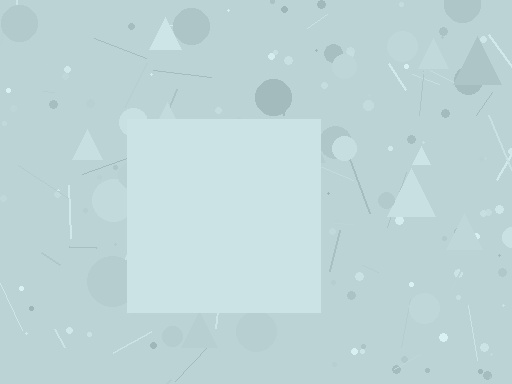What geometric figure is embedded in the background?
A square is embedded in the background.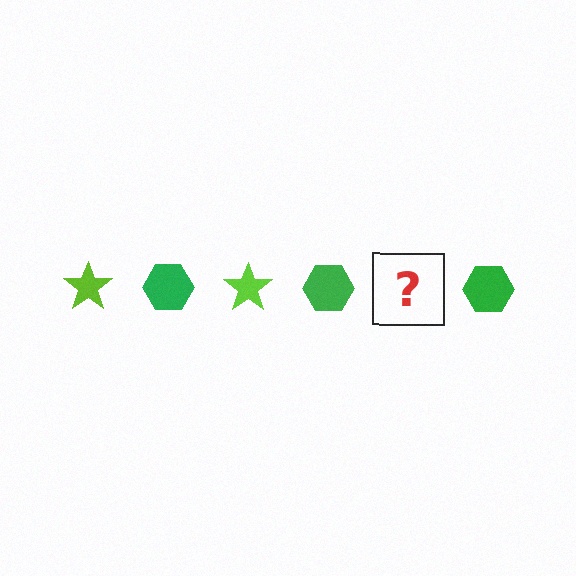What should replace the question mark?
The question mark should be replaced with a lime star.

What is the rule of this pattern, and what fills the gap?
The rule is that the pattern alternates between lime star and green hexagon. The gap should be filled with a lime star.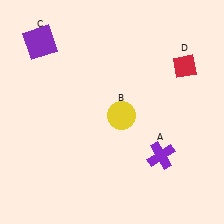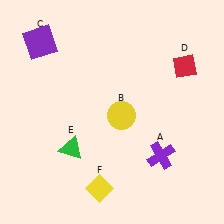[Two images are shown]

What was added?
A green triangle (E), a yellow diamond (F) were added in Image 2.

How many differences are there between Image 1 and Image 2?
There are 2 differences between the two images.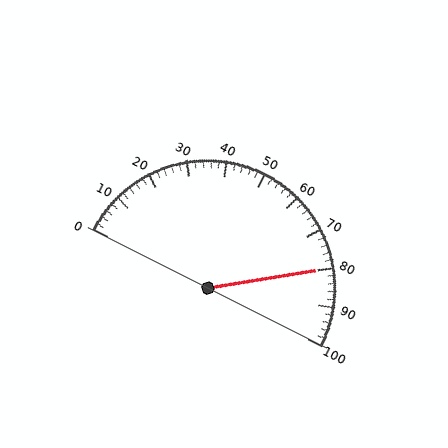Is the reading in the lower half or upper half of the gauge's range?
The reading is in the upper half of the range (0 to 100).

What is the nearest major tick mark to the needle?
The nearest major tick mark is 80.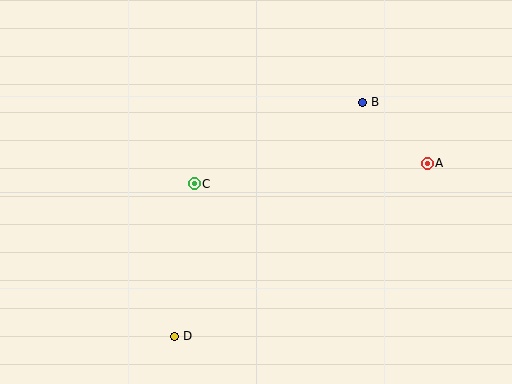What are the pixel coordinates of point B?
Point B is at (363, 102).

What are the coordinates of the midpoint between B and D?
The midpoint between B and D is at (269, 219).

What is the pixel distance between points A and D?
The distance between A and D is 306 pixels.